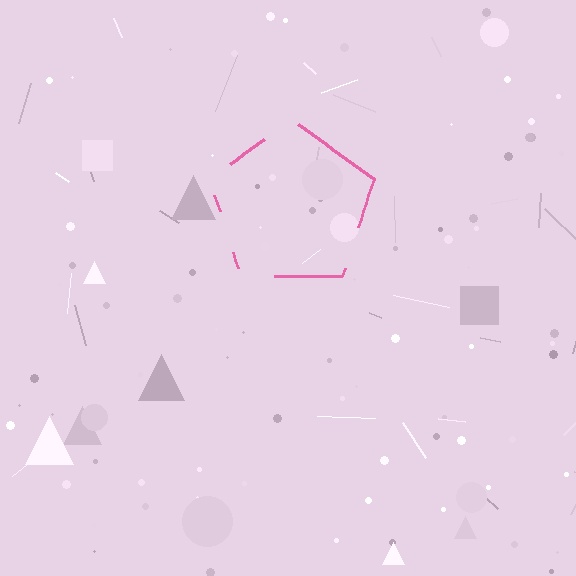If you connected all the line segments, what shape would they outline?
They would outline a pentagon.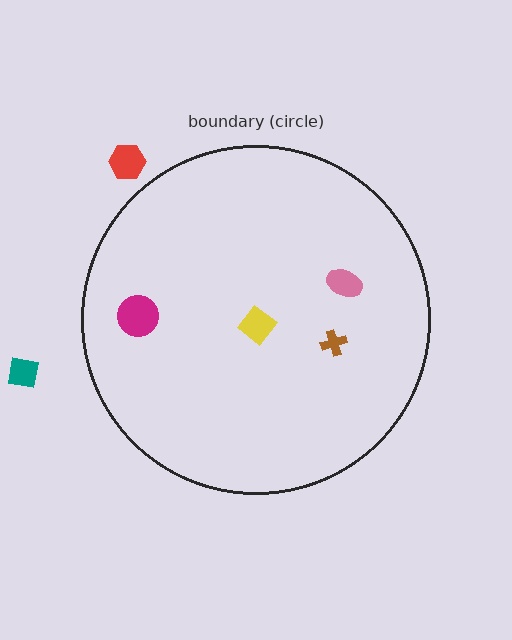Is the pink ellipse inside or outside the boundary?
Inside.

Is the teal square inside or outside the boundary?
Outside.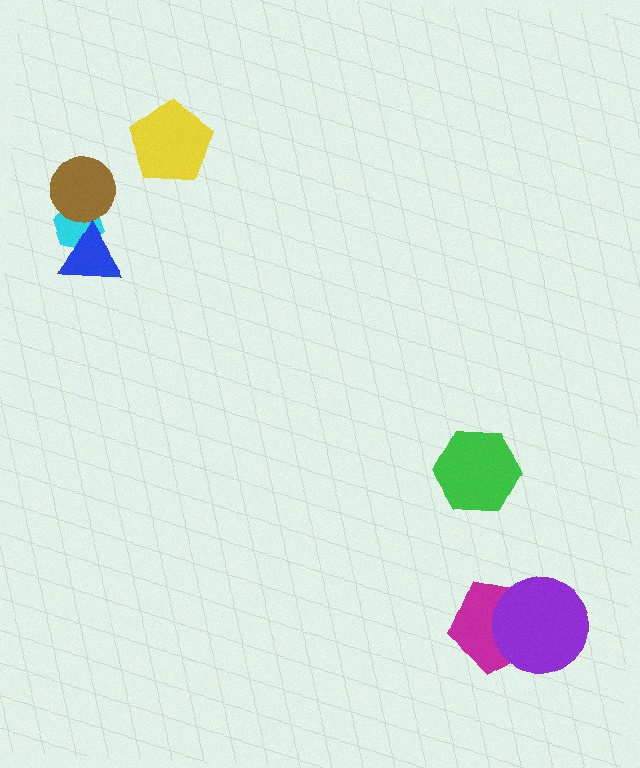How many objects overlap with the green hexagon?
0 objects overlap with the green hexagon.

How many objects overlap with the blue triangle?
1 object overlaps with the blue triangle.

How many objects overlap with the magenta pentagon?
1 object overlaps with the magenta pentagon.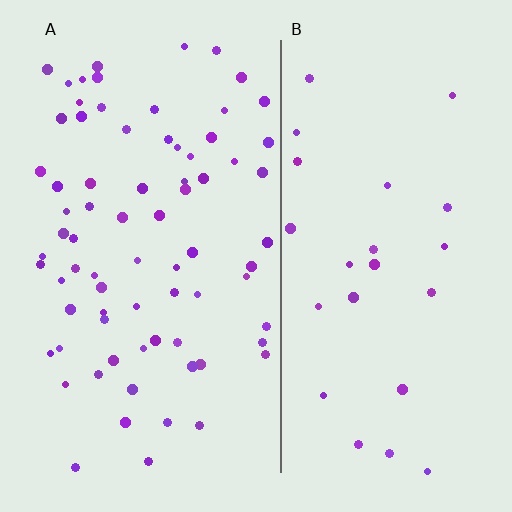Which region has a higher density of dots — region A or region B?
A (the left).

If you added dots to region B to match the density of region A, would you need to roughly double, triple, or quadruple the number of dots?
Approximately triple.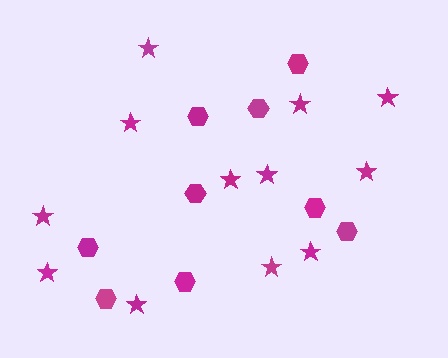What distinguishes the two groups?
There are 2 groups: one group of stars (12) and one group of hexagons (9).